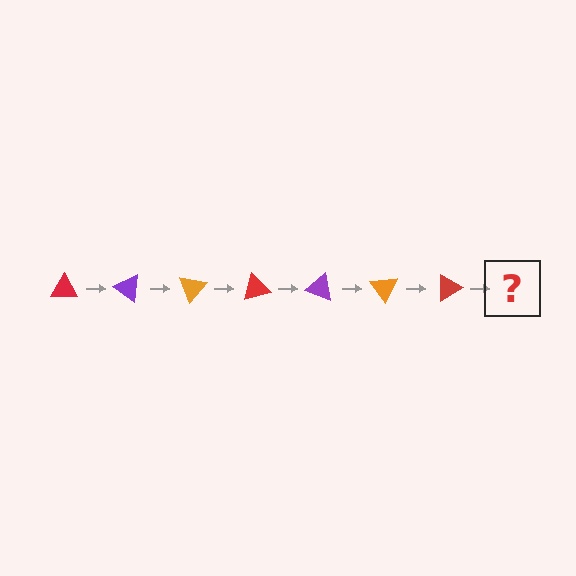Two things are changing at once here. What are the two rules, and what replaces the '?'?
The two rules are that it rotates 35 degrees each step and the color cycles through red, purple, and orange. The '?' should be a purple triangle, rotated 245 degrees from the start.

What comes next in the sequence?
The next element should be a purple triangle, rotated 245 degrees from the start.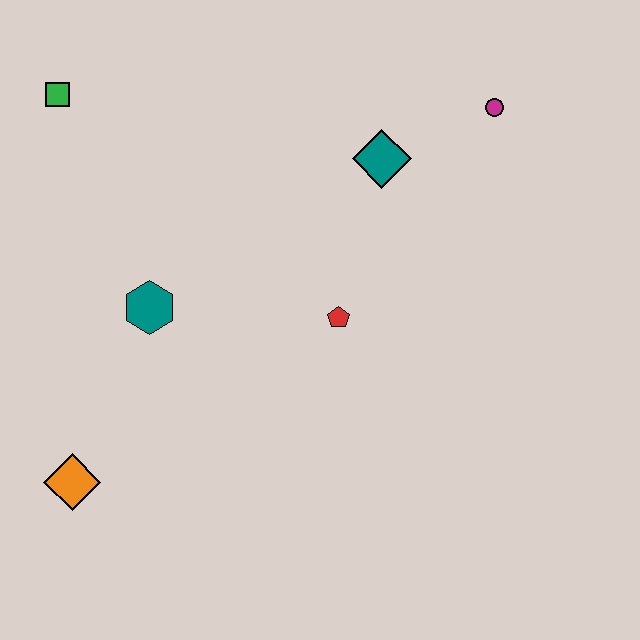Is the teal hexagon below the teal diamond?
Yes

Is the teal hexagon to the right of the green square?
Yes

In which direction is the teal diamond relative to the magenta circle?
The teal diamond is to the left of the magenta circle.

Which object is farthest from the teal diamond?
The orange diamond is farthest from the teal diamond.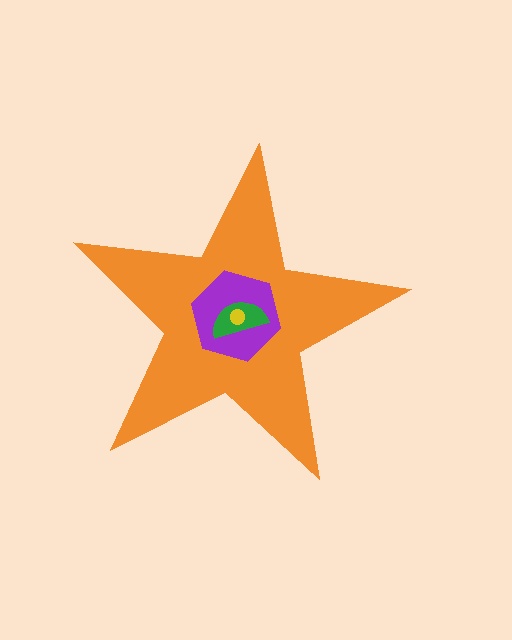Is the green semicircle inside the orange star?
Yes.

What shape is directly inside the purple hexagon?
The green semicircle.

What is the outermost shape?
The orange star.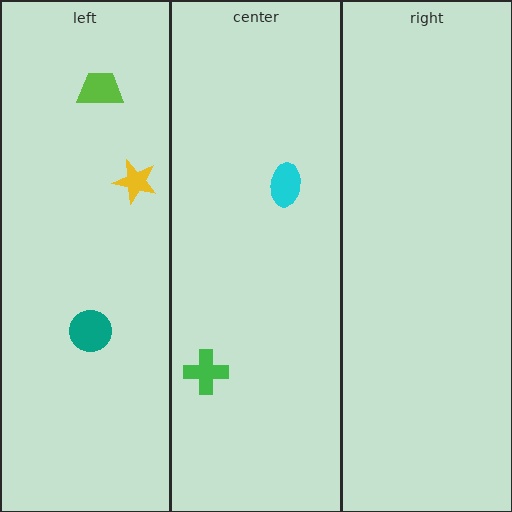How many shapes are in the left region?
3.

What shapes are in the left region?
The teal circle, the yellow star, the lime trapezoid.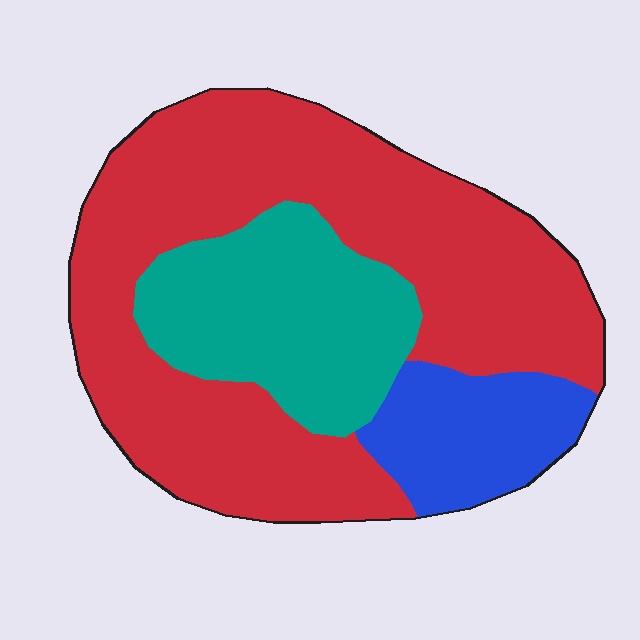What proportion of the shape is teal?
Teal covers about 25% of the shape.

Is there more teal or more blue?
Teal.